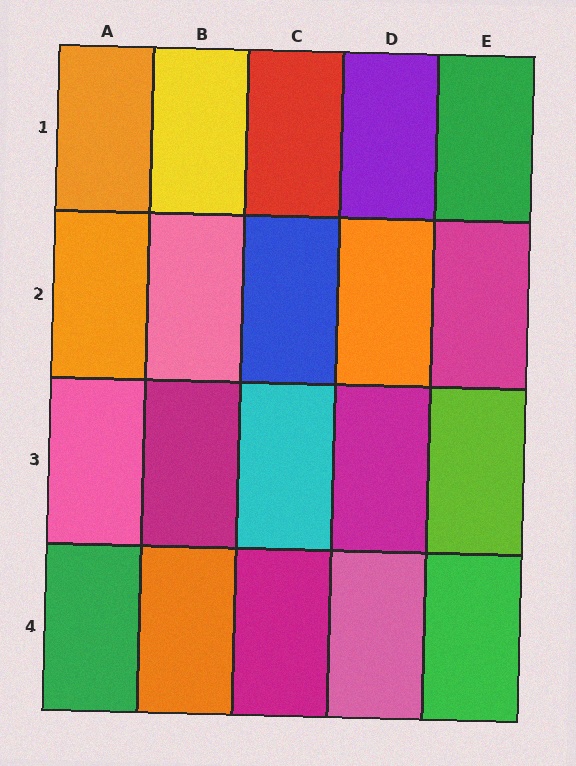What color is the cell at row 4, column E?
Green.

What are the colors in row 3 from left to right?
Pink, magenta, cyan, magenta, lime.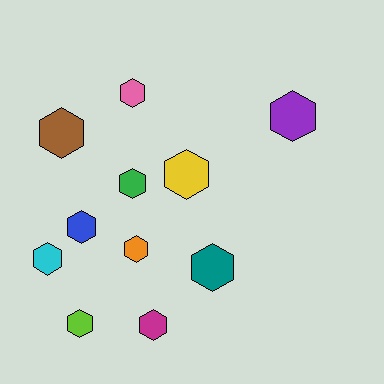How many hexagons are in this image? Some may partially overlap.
There are 11 hexagons.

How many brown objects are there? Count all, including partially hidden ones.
There is 1 brown object.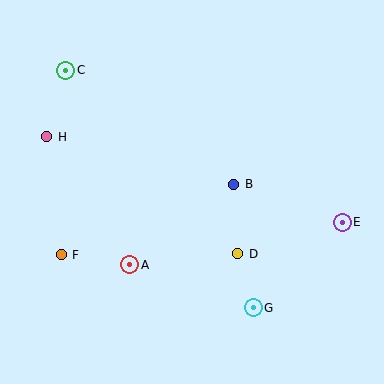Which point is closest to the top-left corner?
Point C is closest to the top-left corner.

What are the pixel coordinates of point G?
Point G is at (253, 308).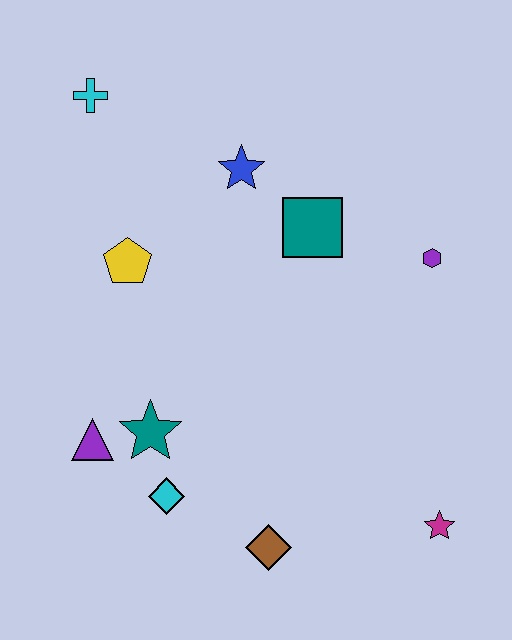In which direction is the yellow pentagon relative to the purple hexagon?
The yellow pentagon is to the left of the purple hexagon.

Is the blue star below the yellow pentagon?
No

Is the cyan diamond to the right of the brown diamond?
No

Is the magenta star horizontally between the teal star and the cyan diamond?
No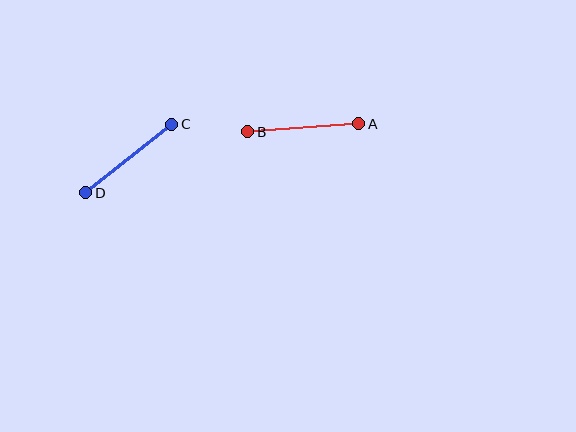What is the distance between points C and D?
The distance is approximately 110 pixels.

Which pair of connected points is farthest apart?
Points A and B are farthest apart.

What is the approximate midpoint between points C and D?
The midpoint is at approximately (129, 159) pixels.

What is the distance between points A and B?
The distance is approximately 111 pixels.